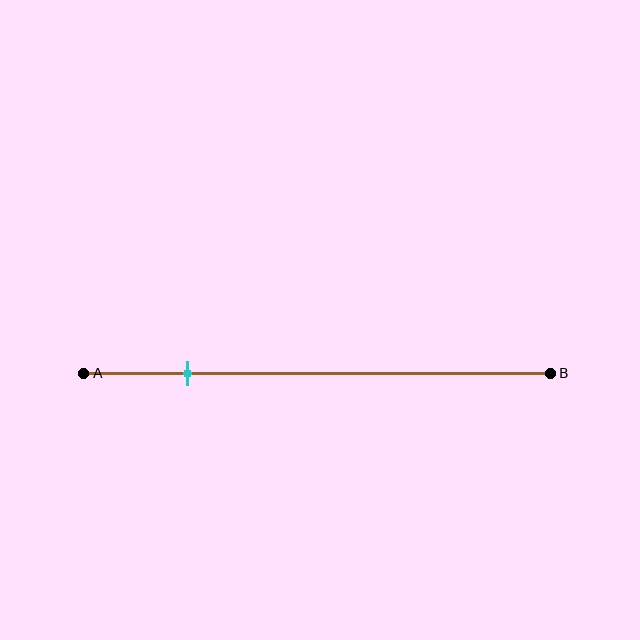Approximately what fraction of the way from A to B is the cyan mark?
The cyan mark is approximately 20% of the way from A to B.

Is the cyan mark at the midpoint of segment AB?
No, the mark is at about 20% from A, not at the 50% midpoint.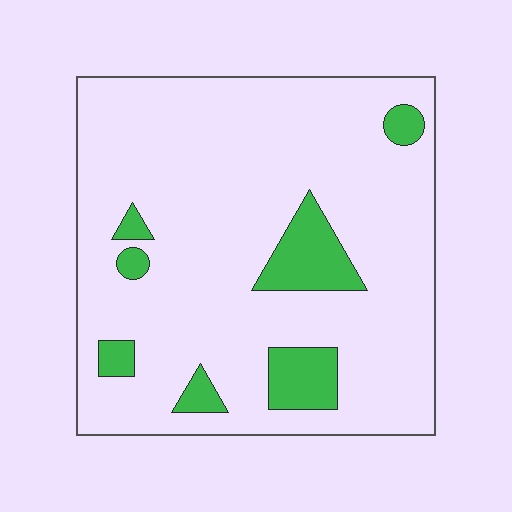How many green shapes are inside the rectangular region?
7.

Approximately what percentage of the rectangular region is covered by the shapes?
Approximately 15%.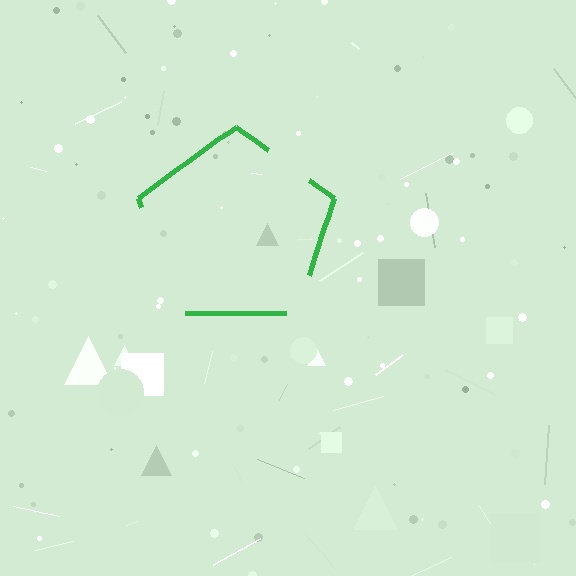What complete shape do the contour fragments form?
The contour fragments form a pentagon.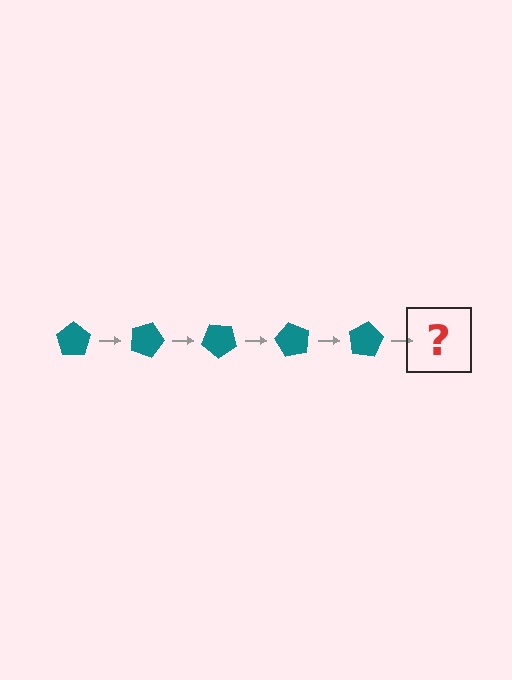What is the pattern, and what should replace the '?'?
The pattern is that the pentagon rotates 20 degrees each step. The '?' should be a teal pentagon rotated 100 degrees.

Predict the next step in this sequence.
The next step is a teal pentagon rotated 100 degrees.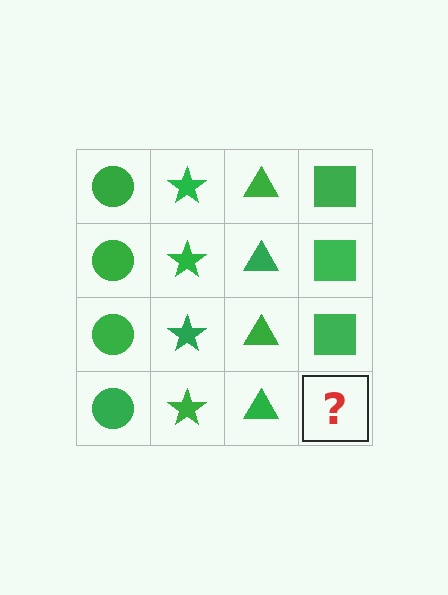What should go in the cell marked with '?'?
The missing cell should contain a green square.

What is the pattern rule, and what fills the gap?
The rule is that each column has a consistent shape. The gap should be filled with a green square.